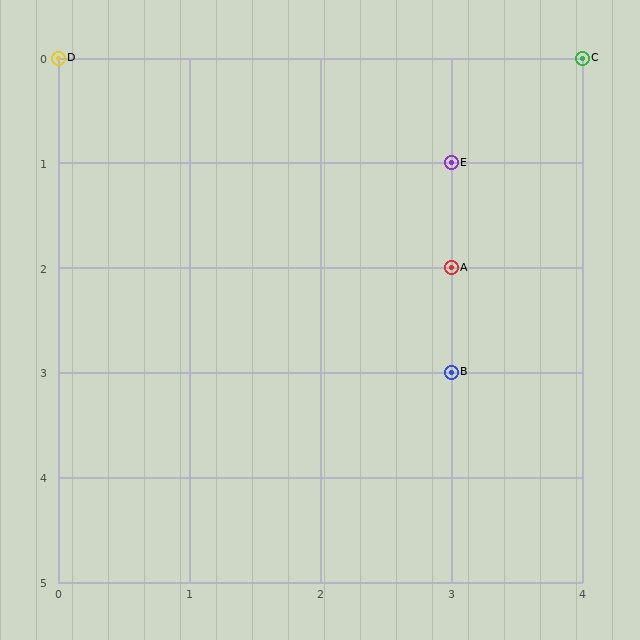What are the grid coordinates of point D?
Point D is at grid coordinates (0, 0).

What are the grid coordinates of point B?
Point B is at grid coordinates (3, 3).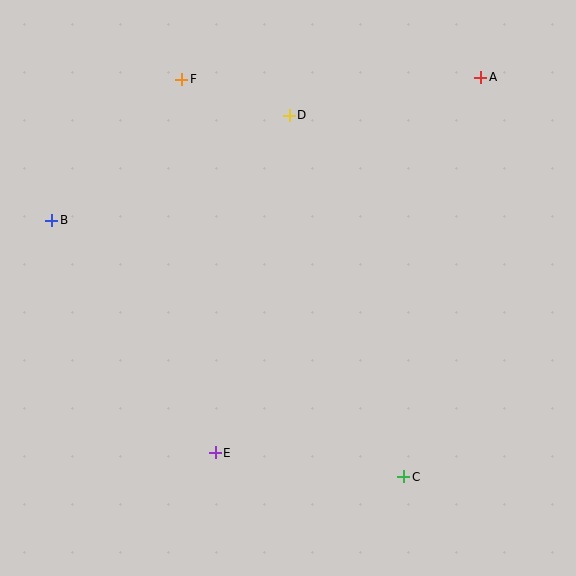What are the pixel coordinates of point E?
Point E is at (215, 453).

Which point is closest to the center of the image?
Point D at (289, 115) is closest to the center.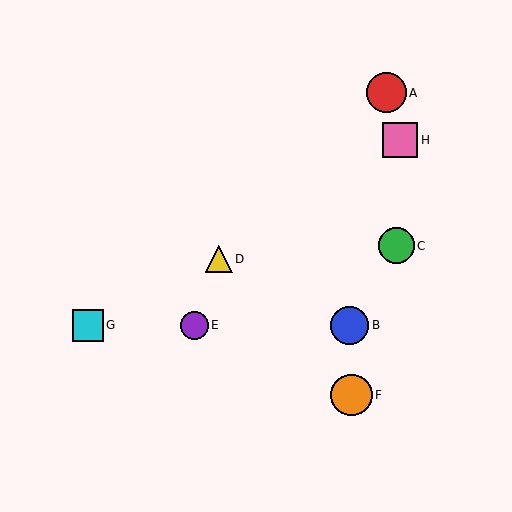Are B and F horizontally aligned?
No, B is at y≈326 and F is at y≈395.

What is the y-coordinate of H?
Object H is at y≈140.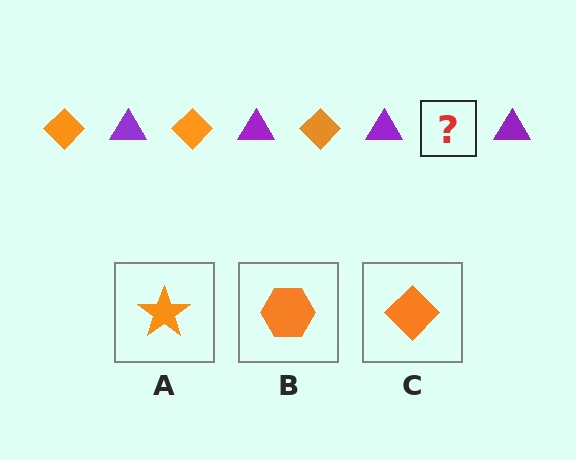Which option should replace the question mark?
Option C.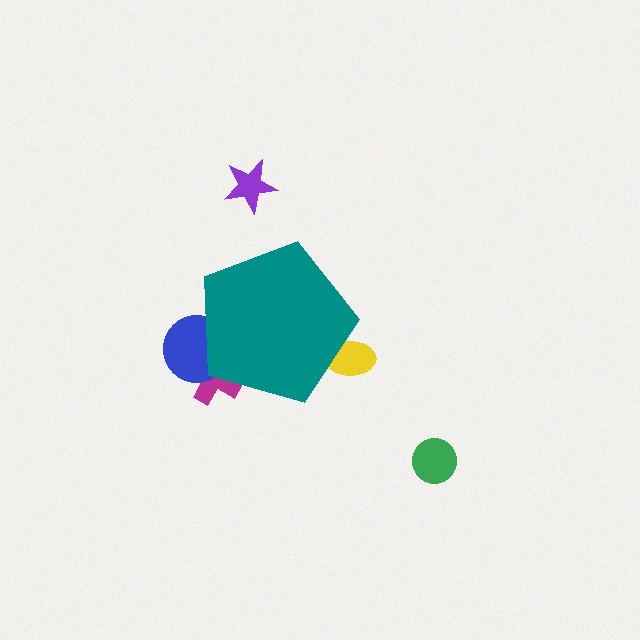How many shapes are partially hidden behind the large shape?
3 shapes are partially hidden.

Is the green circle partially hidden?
No, the green circle is fully visible.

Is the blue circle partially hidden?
Yes, the blue circle is partially hidden behind the teal pentagon.